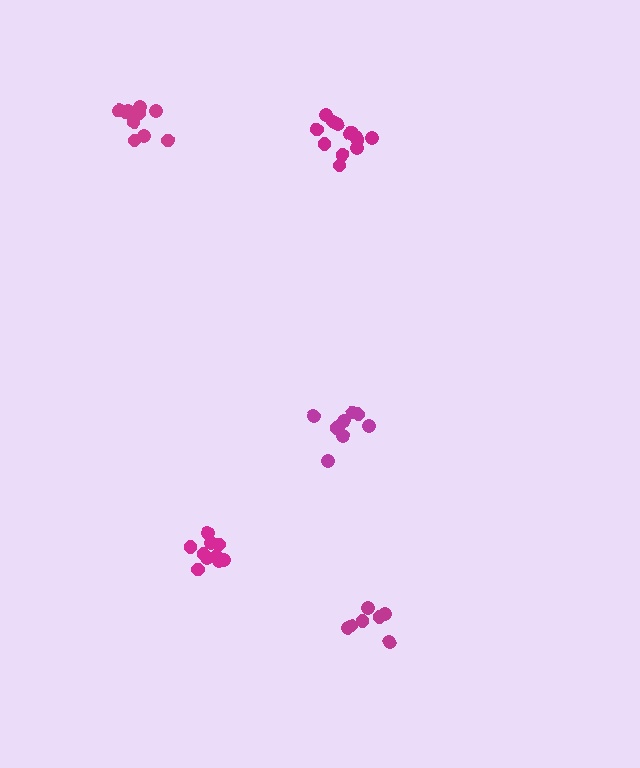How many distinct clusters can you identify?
There are 5 distinct clusters.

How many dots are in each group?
Group 1: 10 dots, Group 2: 11 dots, Group 3: 10 dots, Group 4: 7 dots, Group 5: 13 dots (51 total).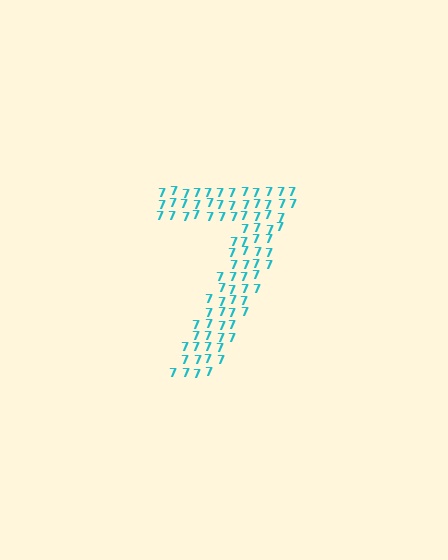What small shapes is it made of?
It is made of small digit 7's.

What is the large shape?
The large shape is the digit 7.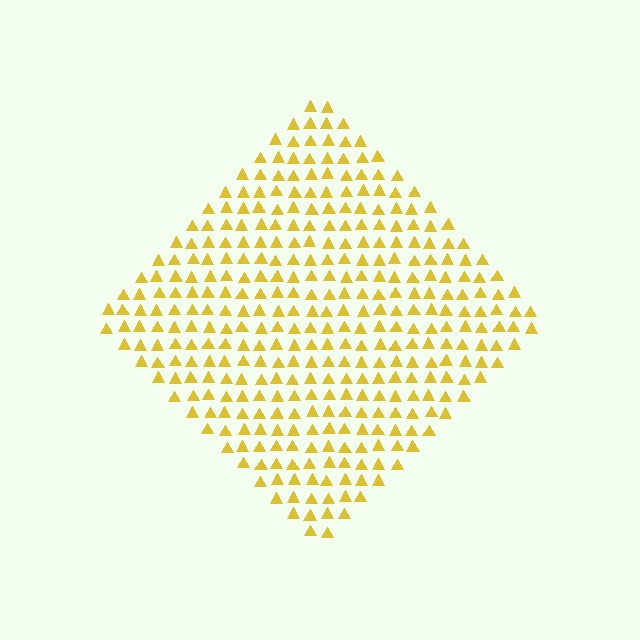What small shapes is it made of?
It is made of small triangles.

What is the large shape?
The large shape is a diamond.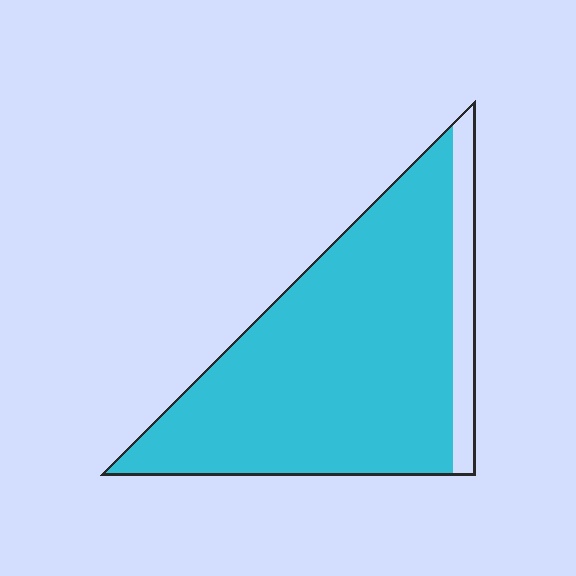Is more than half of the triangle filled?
Yes.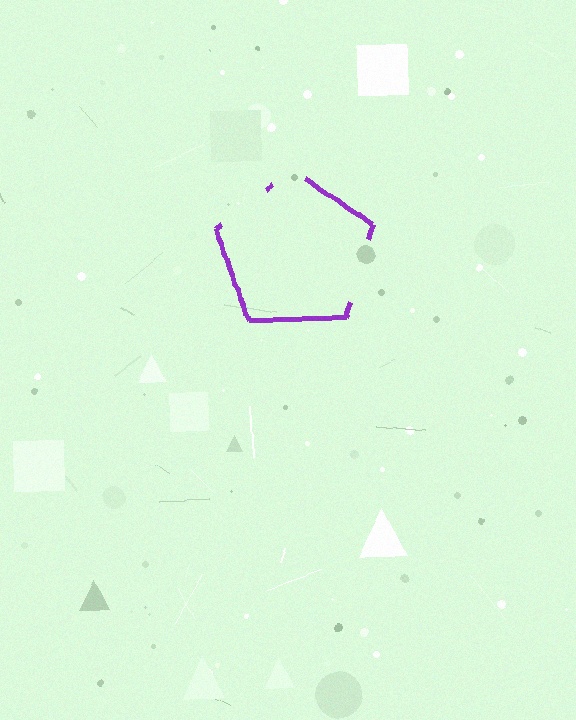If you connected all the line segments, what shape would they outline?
They would outline a pentagon.